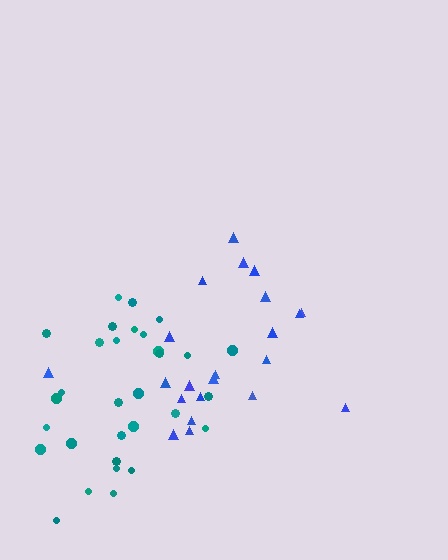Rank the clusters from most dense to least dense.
teal, blue.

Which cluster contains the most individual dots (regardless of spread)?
Teal (31).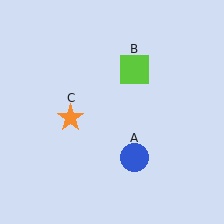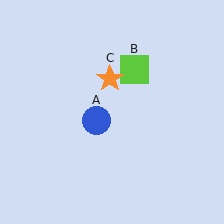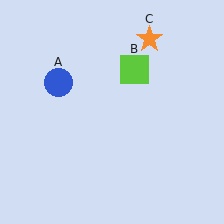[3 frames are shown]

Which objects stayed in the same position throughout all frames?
Lime square (object B) remained stationary.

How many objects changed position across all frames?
2 objects changed position: blue circle (object A), orange star (object C).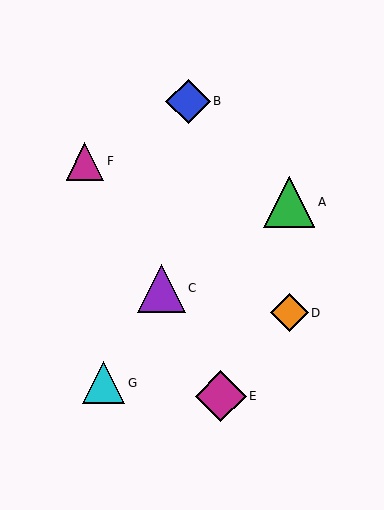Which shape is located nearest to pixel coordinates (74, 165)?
The magenta triangle (labeled F) at (85, 161) is nearest to that location.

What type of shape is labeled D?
Shape D is an orange diamond.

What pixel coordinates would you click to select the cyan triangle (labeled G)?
Click at (104, 383) to select the cyan triangle G.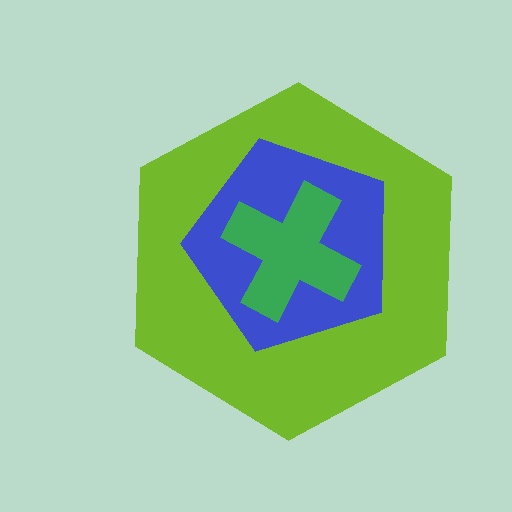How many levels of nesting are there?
3.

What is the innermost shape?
The green cross.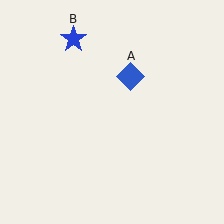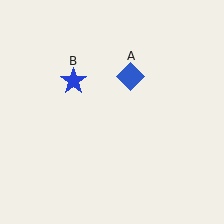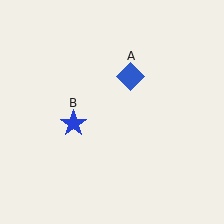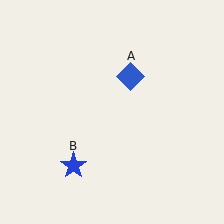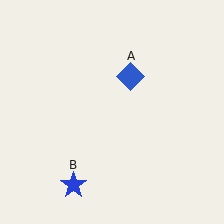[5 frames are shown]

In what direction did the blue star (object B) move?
The blue star (object B) moved down.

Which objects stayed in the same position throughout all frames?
Blue diamond (object A) remained stationary.